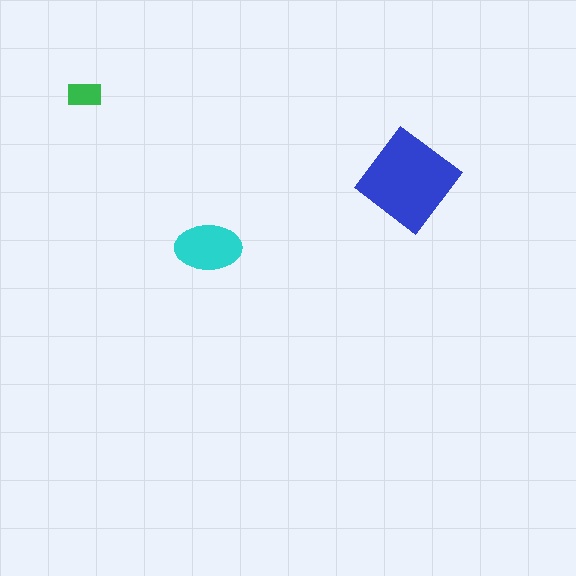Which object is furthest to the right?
The blue diamond is rightmost.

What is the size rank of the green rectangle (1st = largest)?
3rd.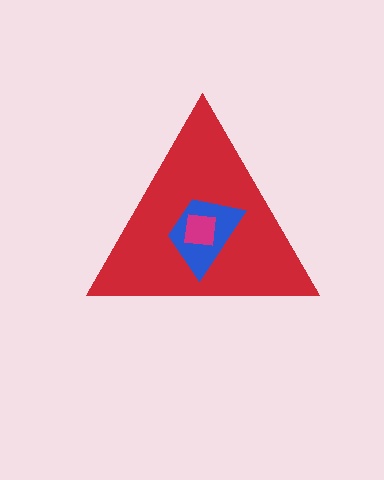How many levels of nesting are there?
3.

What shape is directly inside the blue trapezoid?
The magenta square.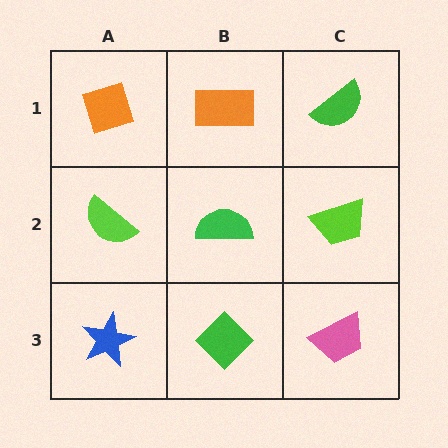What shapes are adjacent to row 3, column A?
A lime semicircle (row 2, column A), a green diamond (row 3, column B).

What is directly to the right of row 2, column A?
A green semicircle.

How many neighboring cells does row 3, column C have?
2.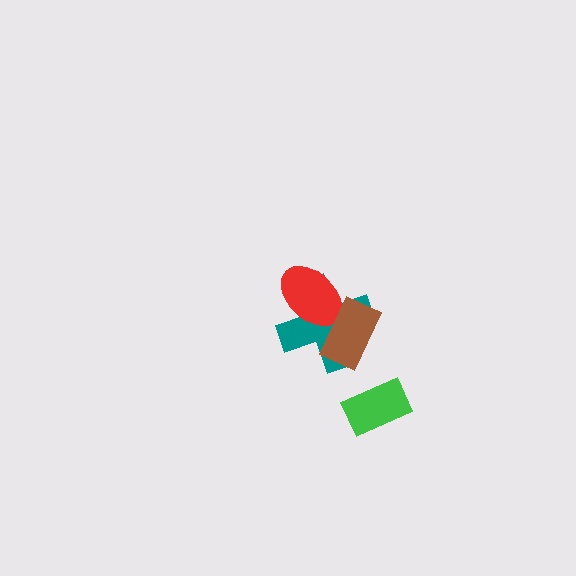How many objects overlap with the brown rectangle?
2 objects overlap with the brown rectangle.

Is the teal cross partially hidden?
Yes, it is partially covered by another shape.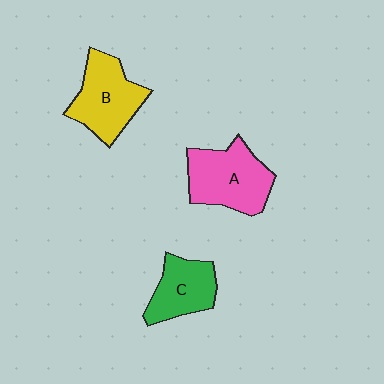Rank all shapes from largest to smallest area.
From largest to smallest: A (pink), B (yellow), C (green).